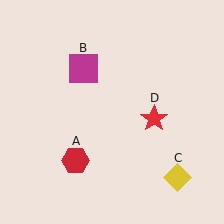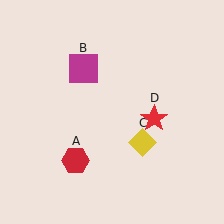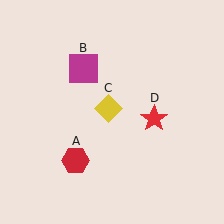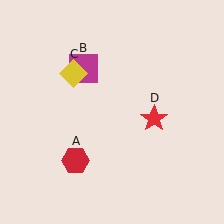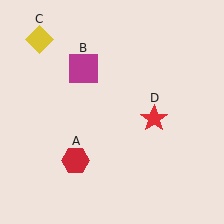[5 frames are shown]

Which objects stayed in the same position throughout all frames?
Red hexagon (object A) and magenta square (object B) and red star (object D) remained stationary.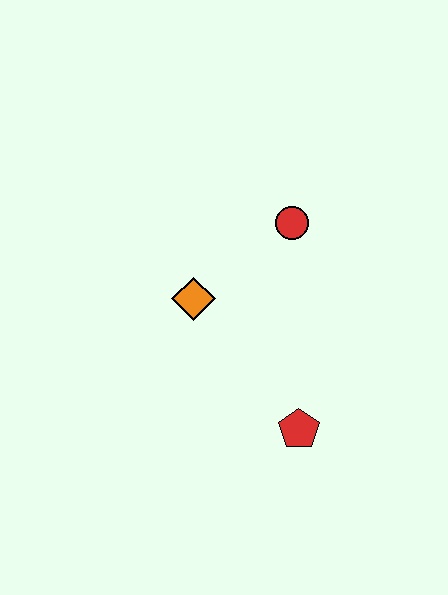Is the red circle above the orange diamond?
Yes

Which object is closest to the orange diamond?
The red circle is closest to the orange diamond.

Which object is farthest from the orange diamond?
The red pentagon is farthest from the orange diamond.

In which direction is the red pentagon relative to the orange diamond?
The red pentagon is below the orange diamond.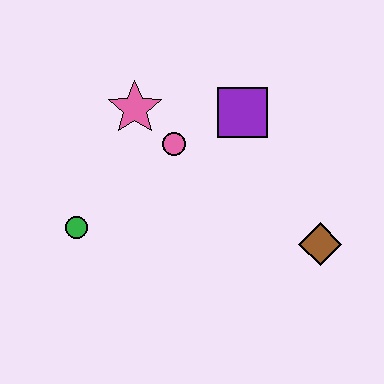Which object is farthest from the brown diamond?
The green circle is farthest from the brown diamond.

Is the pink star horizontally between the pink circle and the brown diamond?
No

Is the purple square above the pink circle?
Yes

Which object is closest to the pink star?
The pink circle is closest to the pink star.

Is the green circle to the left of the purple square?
Yes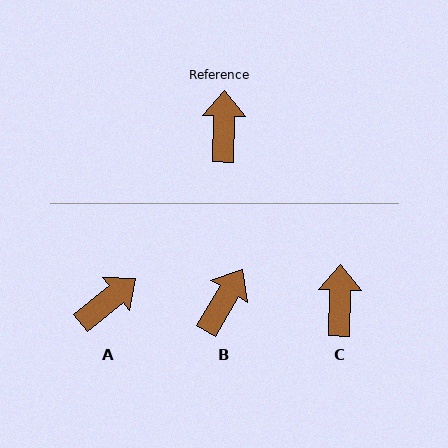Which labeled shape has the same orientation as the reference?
C.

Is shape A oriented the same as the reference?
No, it is off by about 49 degrees.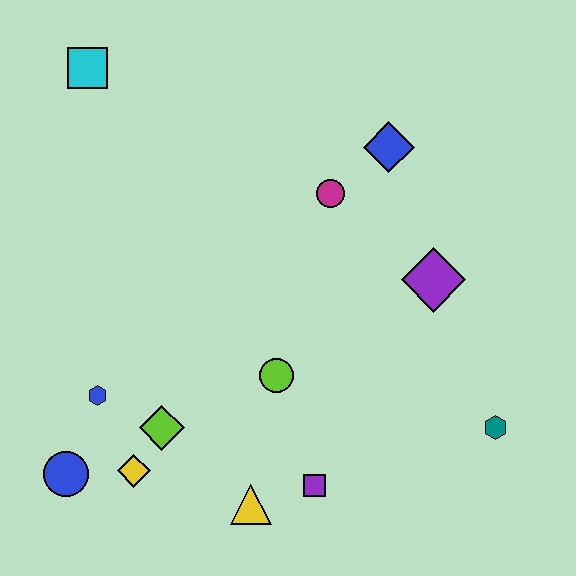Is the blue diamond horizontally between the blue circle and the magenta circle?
No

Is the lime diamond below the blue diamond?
Yes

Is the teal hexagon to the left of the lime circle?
No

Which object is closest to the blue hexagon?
The lime diamond is closest to the blue hexagon.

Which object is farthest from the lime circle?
The cyan square is farthest from the lime circle.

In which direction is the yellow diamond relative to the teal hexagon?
The yellow diamond is to the left of the teal hexagon.